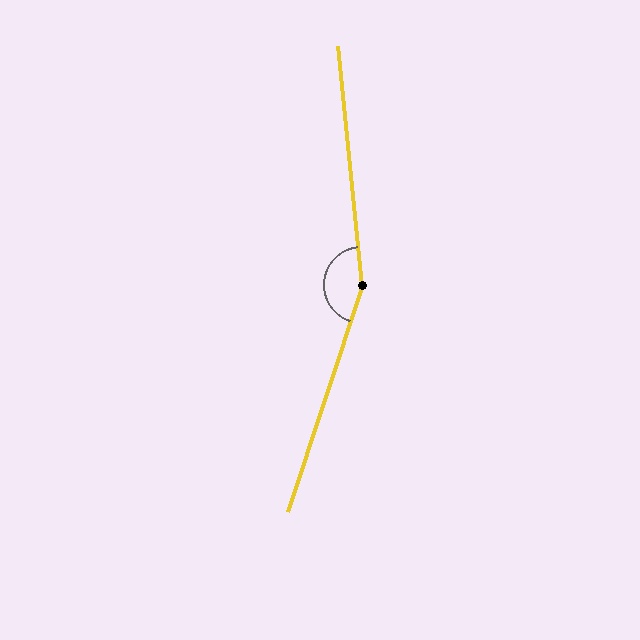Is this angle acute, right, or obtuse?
It is obtuse.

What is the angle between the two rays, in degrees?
Approximately 156 degrees.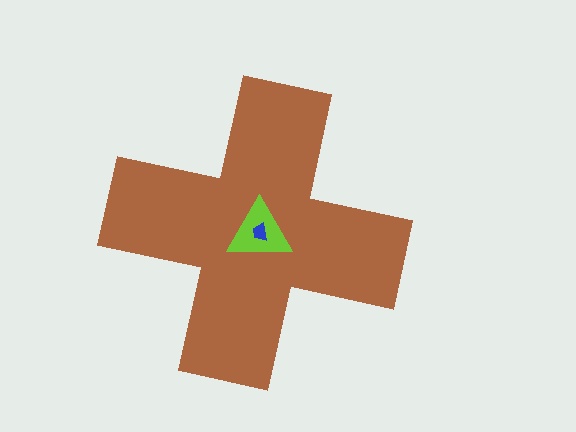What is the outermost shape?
The brown cross.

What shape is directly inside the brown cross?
The lime triangle.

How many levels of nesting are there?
3.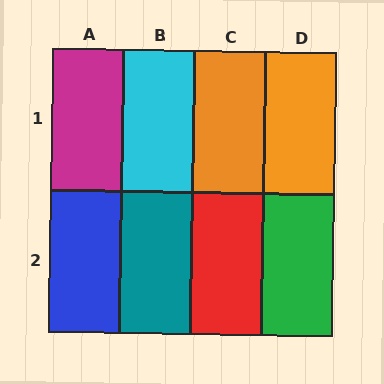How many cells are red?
1 cell is red.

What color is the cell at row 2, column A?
Blue.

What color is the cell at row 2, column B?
Teal.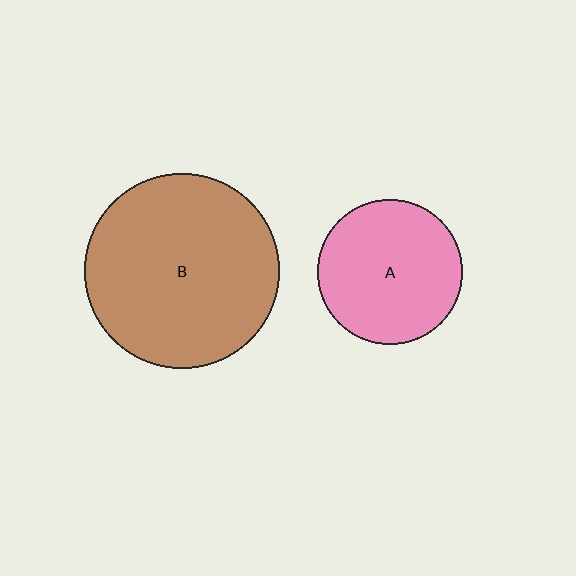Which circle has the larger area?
Circle B (brown).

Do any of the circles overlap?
No, none of the circles overlap.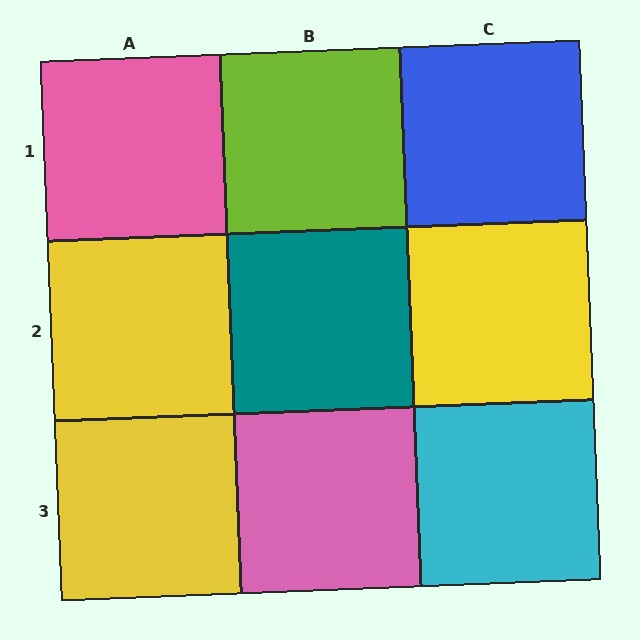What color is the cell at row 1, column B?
Lime.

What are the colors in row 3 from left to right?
Yellow, pink, cyan.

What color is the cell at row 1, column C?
Blue.